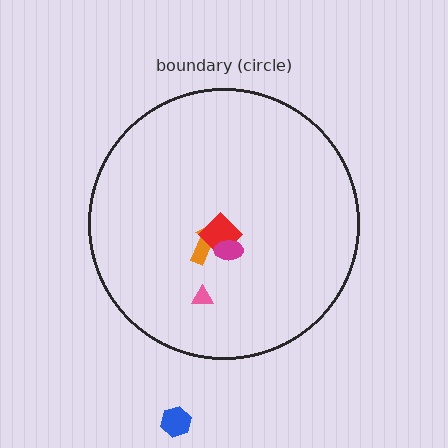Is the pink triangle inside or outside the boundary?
Inside.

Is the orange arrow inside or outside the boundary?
Inside.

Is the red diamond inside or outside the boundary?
Inside.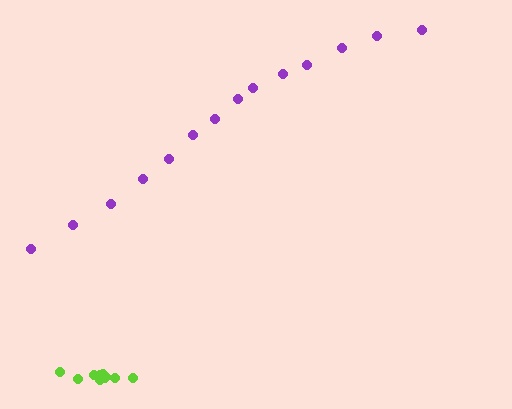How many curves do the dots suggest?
There are 2 distinct paths.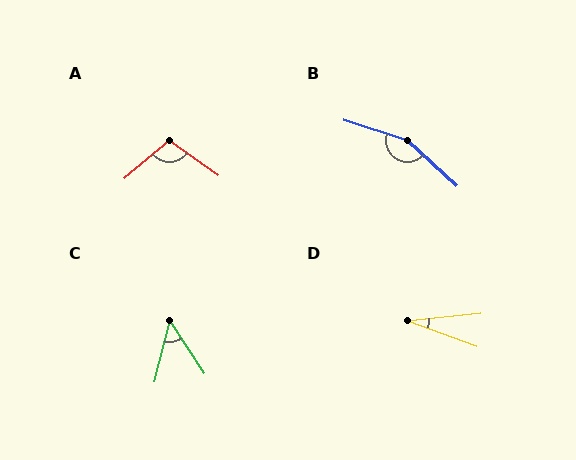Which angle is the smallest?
D, at approximately 26 degrees.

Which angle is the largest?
B, at approximately 155 degrees.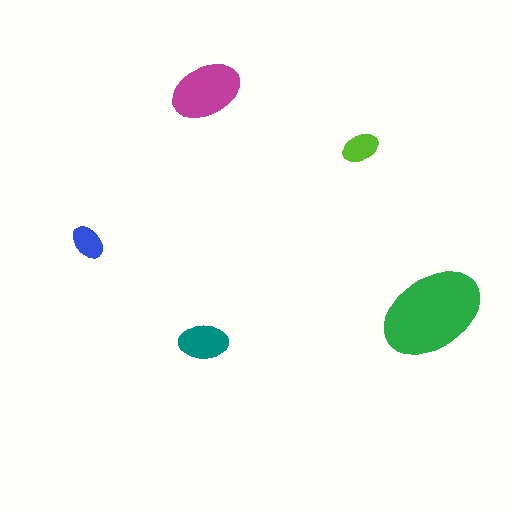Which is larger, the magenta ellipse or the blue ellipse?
The magenta one.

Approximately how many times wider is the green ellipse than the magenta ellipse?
About 1.5 times wider.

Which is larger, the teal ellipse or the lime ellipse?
The teal one.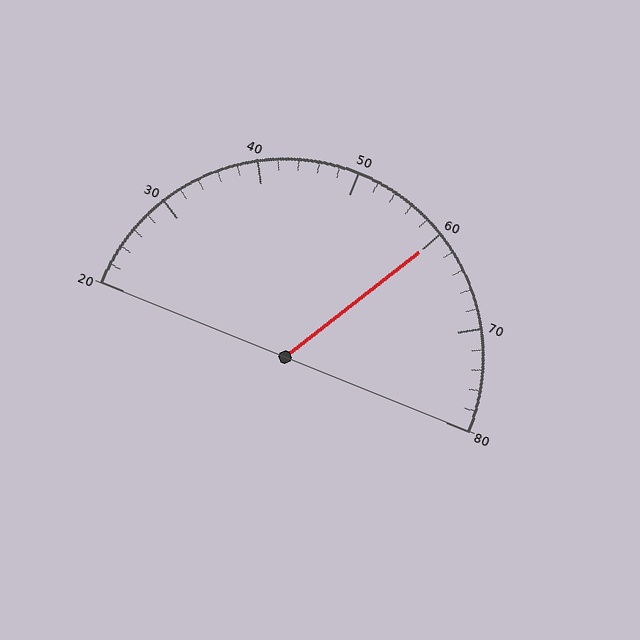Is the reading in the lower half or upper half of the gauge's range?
The reading is in the upper half of the range (20 to 80).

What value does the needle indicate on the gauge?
The needle indicates approximately 60.